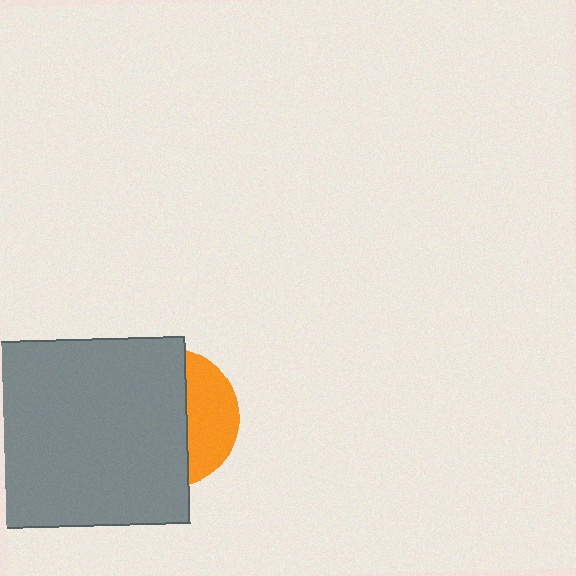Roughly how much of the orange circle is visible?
A small part of it is visible (roughly 35%).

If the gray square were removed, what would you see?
You would see the complete orange circle.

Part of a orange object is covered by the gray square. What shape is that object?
It is a circle.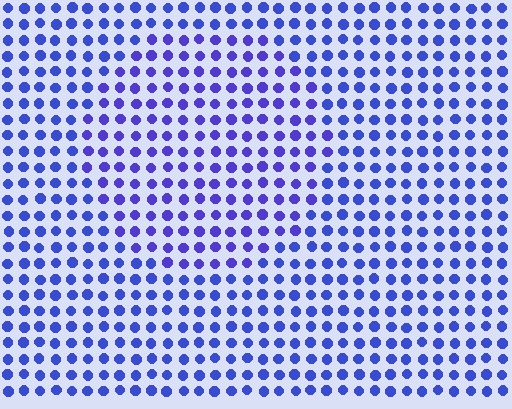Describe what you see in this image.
The image is filled with small blue elements in a uniform arrangement. A circle-shaped region is visible where the elements are tinted to a slightly different hue, forming a subtle color boundary.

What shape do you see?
I see a circle.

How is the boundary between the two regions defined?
The boundary is defined purely by a slight shift in hue (about 17 degrees). Spacing, size, and orientation are identical on both sides.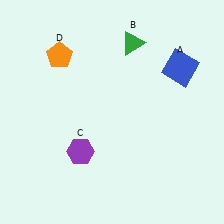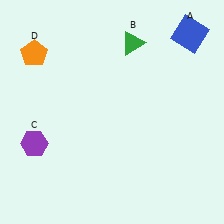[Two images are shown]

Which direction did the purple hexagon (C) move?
The purple hexagon (C) moved left.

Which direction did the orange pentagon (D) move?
The orange pentagon (D) moved left.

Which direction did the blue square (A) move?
The blue square (A) moved up.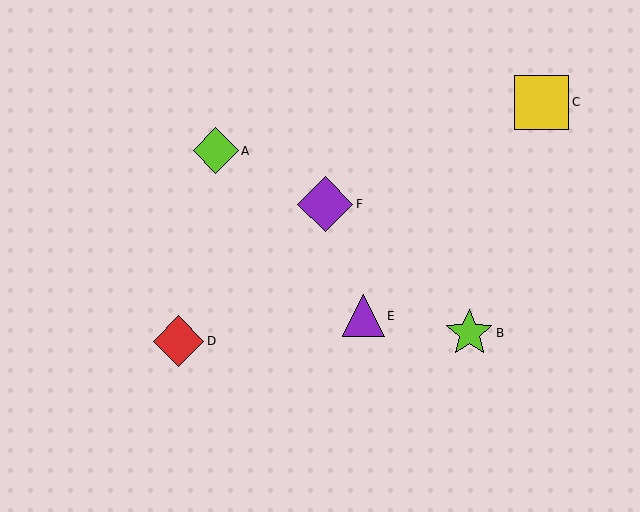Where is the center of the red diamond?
The center of the red diamond is at (179, 341).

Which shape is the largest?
The purple diamond (labeled F) is the largest.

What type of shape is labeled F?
Shape F is a purple diamond.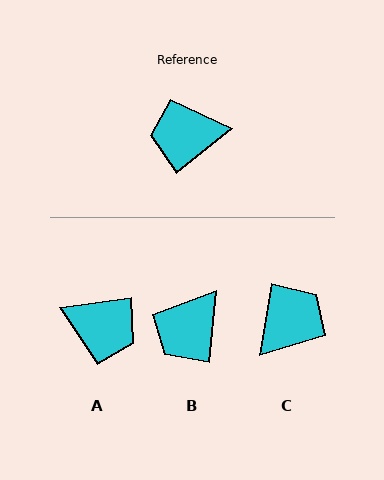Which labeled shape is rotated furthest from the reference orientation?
A, about 149 degrees away.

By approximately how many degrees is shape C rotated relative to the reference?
Approximately 138 degrees clockwise.